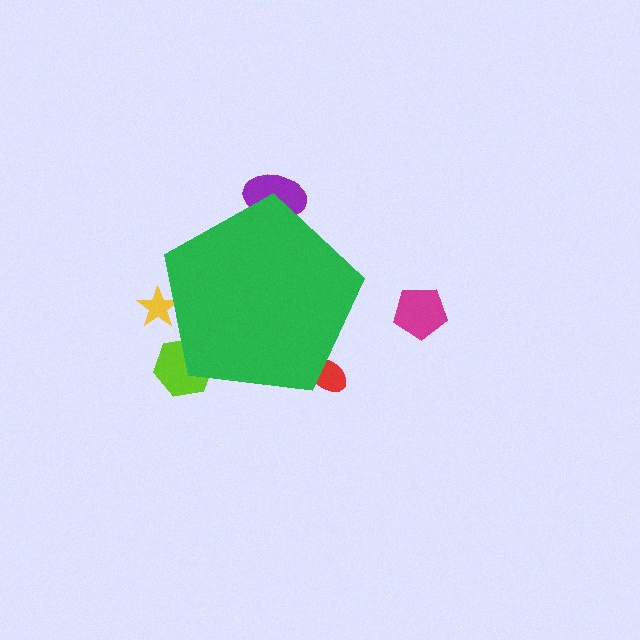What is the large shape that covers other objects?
A green pentagon.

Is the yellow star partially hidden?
Yes, the yellow star is partially hidden behind the green pentagon.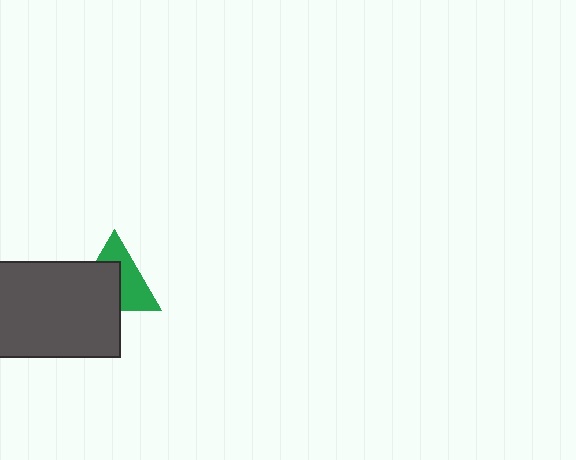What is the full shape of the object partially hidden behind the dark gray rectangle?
The partially hidden object is a green triangle.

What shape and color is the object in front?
The object in front is a dark gray rectangle.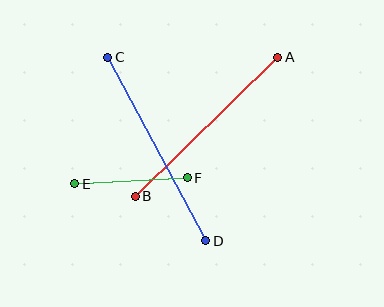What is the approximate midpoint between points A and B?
The midpoint is at approximately (206, 127) pixels.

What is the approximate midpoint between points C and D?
The midpoint is at approximately (157, 149) pixels.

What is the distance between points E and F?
The distance is approximately 113 pixels.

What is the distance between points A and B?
The distance is approximately 199 pixels.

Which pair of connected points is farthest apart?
Points C and D are farthest apart.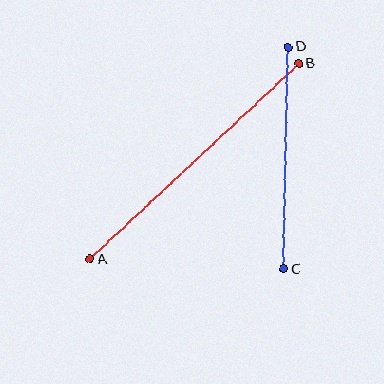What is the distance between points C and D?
The distance is approximately 222 pixels.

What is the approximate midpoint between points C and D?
The midpoint is at approximately (286, 158) pixels.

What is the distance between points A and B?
The distance is approximately 286 pixels.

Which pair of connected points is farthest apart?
Points A and B are farthest apart.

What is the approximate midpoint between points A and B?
The midpoint is at approximately (194, 161) pixels.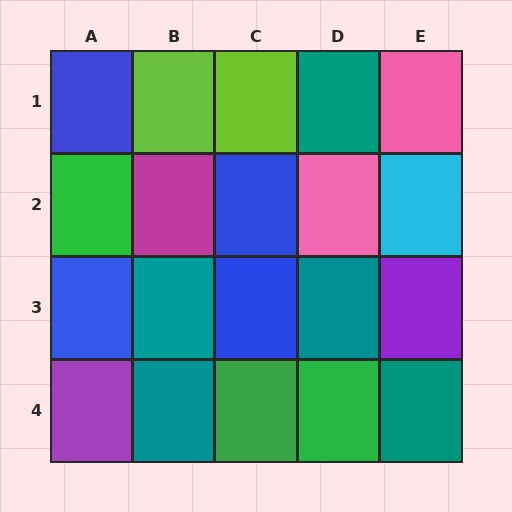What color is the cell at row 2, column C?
Blue.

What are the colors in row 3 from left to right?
Blue, teal, blue, teal, purple.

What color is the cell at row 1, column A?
Blue.